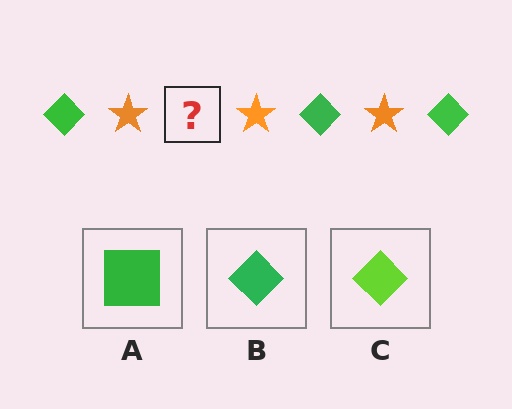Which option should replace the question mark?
Option B.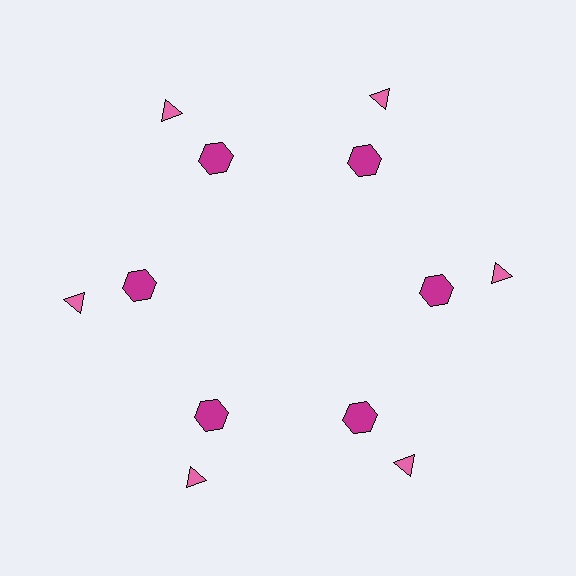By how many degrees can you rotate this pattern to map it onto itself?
The pattern maps onto itself every 60 degrees of rotation.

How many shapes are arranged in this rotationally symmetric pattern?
There are 12 shapes, arranged in 6 groups of 2.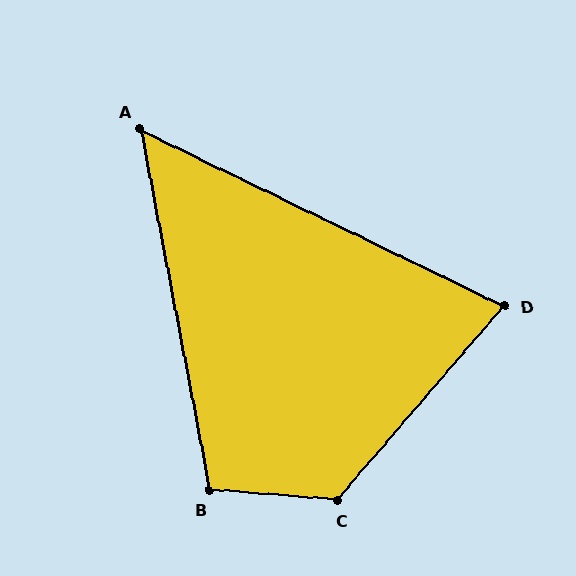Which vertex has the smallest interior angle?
A, at approximately 53 degrees.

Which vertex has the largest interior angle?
C, at approximately 127 degrees.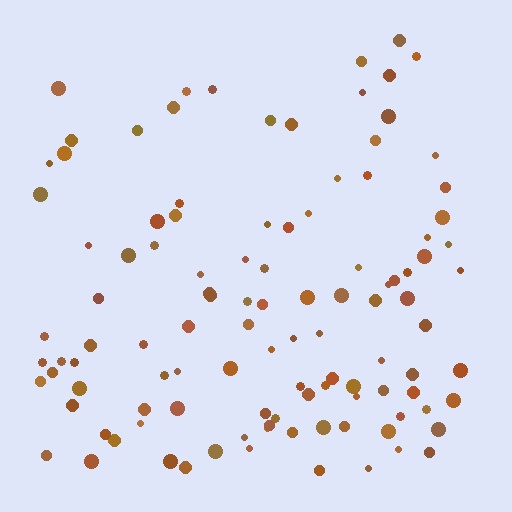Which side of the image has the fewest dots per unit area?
The top.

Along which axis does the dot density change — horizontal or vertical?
Vertical.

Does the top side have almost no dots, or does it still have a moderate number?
Still a moderate number, just noticeably fewer than the bottom.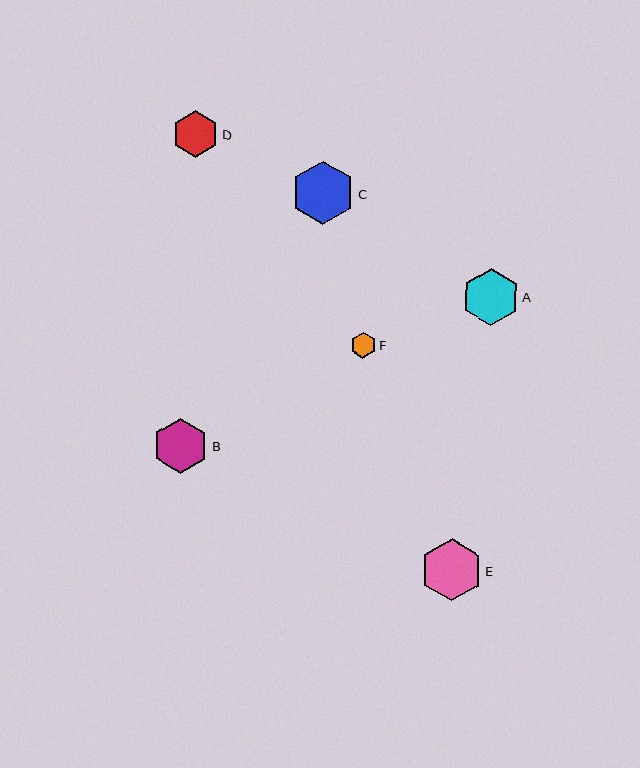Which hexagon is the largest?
Hexagon C is the largest with a size of approximately 64 pixels.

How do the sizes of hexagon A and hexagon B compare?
Hexagon A and hexagon B are approximately the same size.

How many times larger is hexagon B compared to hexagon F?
Hexagon B is approximately 2.1 times the size of hexagon F.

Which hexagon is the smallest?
Hexagon F is the smallest with a size of approximately 26 pixels.